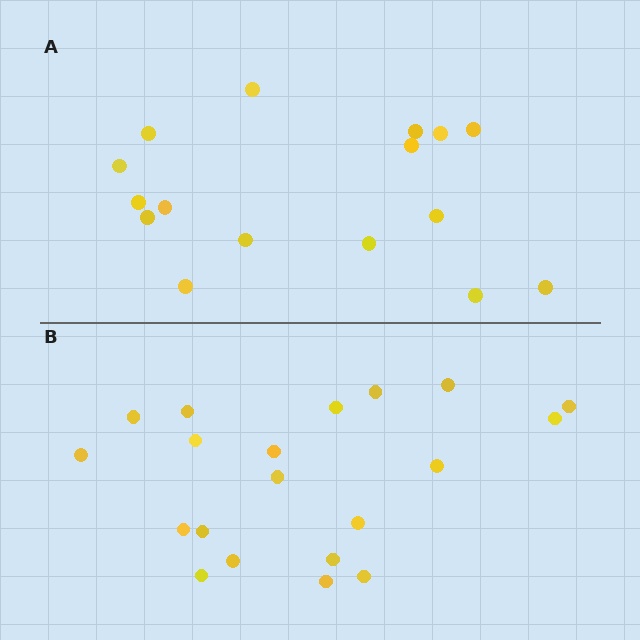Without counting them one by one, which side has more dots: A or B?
Region B (the bottom region) has more dots.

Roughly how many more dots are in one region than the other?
Region B has about 4 more dots than region A.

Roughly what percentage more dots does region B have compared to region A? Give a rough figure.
About 25% more.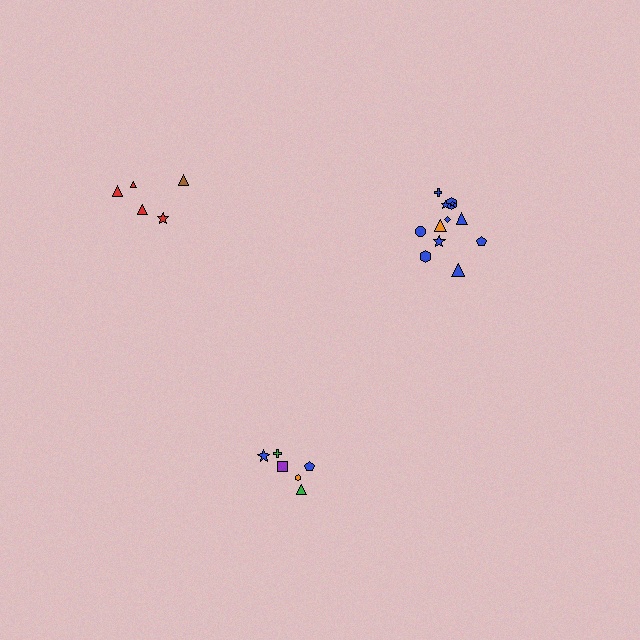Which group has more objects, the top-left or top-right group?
The top-right group.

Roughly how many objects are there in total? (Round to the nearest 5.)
Roughly 25 objects in total.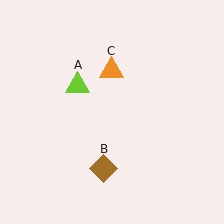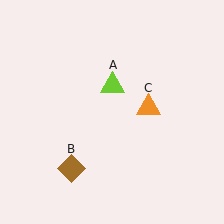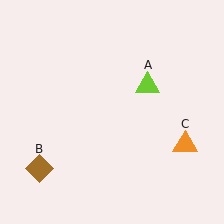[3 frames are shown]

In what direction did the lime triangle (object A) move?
The lime triangle (object A) moved right.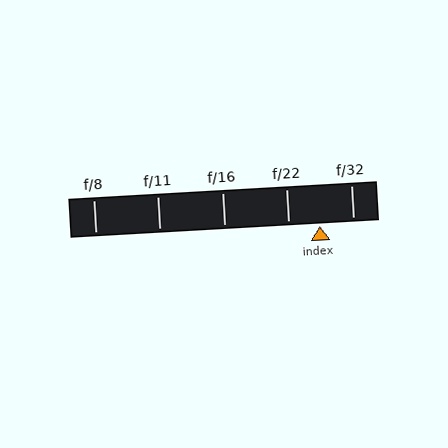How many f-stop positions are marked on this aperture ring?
There are 5 f-stop positions marked.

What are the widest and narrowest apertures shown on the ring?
The widest aperture shown is f/8 and the narrowest is f/32.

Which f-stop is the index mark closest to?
The index mark is closest to f/22.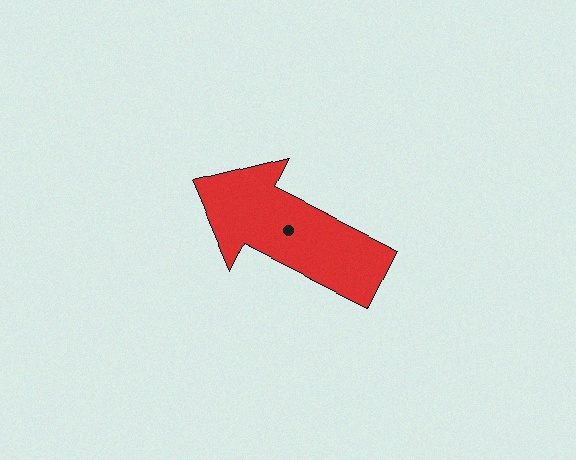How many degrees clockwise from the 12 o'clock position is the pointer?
Approximately 296 degrees.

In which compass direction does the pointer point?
Northwest.